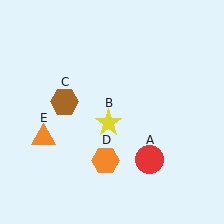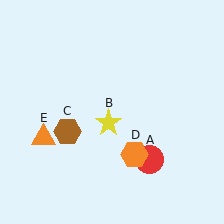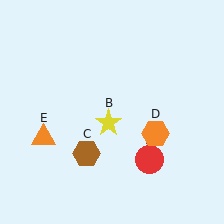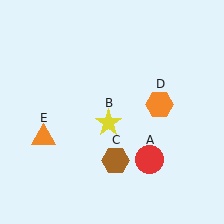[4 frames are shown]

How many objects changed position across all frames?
2 objects changed position: brown hexagon (object C), orange hexagon (object D).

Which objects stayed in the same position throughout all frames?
Red circle (object A) and yellow star (object B) and orange triangle (object E) remained stationary.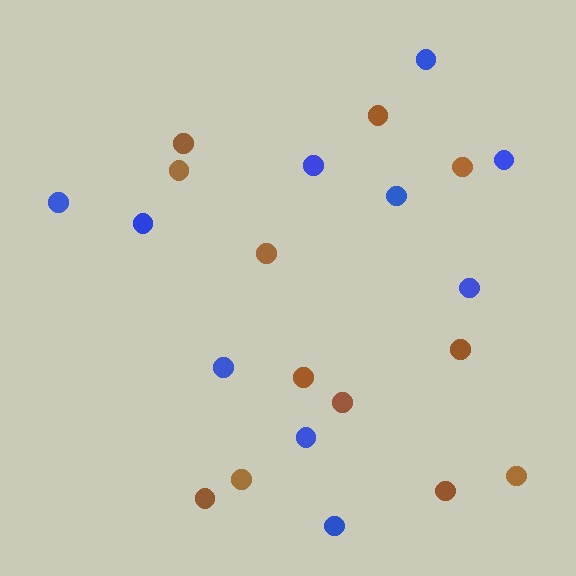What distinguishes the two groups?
There are 2 groups: one group of blue circles (10) and one group of brown circles (12).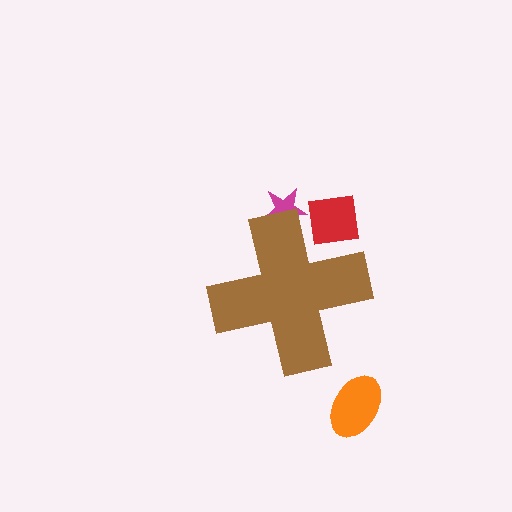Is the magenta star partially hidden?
Yes, the magenta star is partially hidden behind the brown cross.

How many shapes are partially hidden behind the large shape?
2 shapes are partially hidden.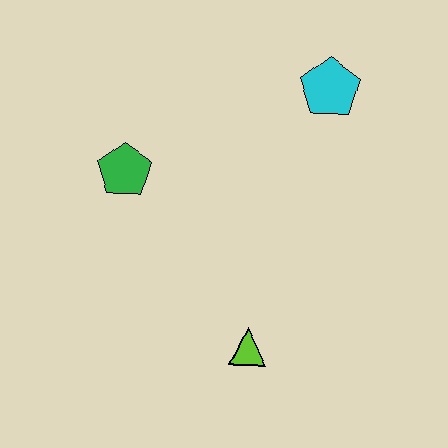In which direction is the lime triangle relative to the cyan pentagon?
The lime triangle is below the cyan pentagon.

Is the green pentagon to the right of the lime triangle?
No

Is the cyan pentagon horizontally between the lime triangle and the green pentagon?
No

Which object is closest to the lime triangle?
The green pentagon is closest to the lime triangle.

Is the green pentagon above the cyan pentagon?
No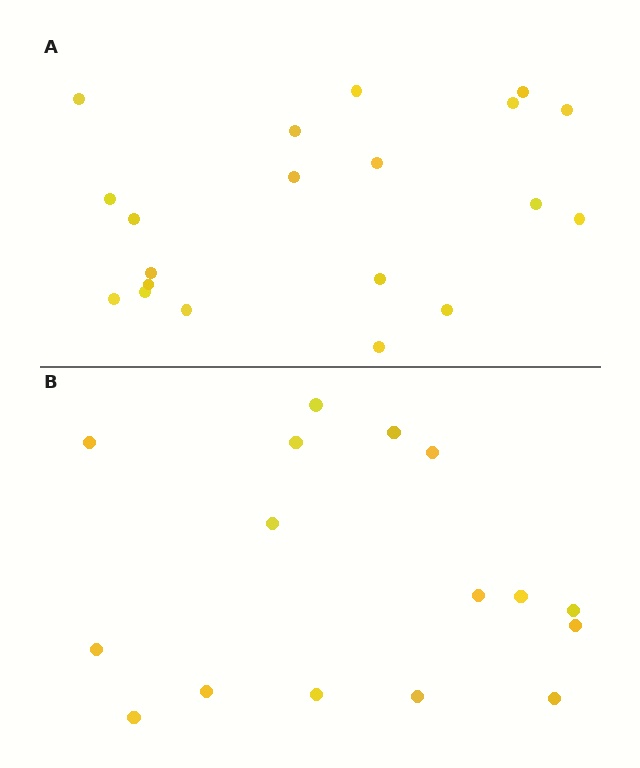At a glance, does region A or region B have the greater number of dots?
Region A (the top region) has more dots.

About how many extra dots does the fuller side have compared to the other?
Region A has about 4 more dots than region B.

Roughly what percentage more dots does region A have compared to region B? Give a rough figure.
About 25% more.